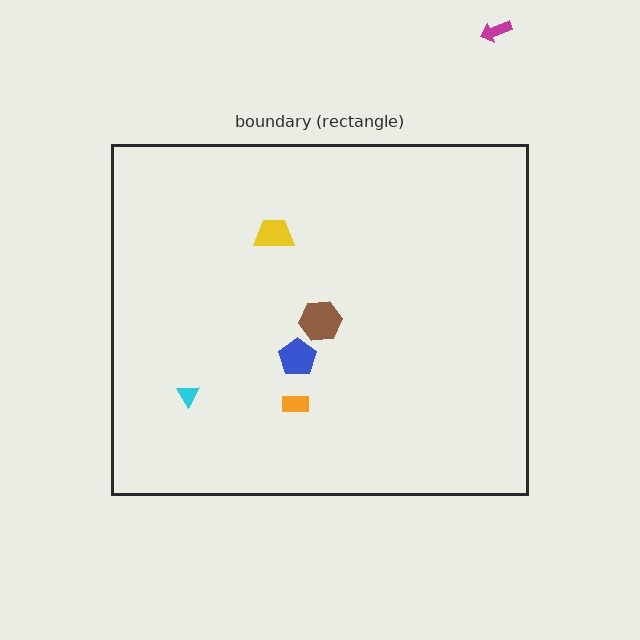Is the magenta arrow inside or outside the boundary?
Outside.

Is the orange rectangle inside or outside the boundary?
Inside.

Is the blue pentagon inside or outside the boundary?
Inside.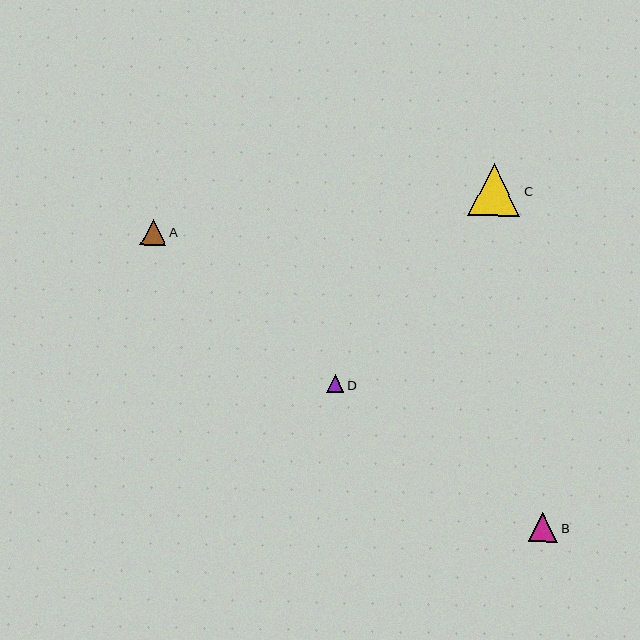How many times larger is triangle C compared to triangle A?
Triangle C is approximately 2.0 times the size of triangle A.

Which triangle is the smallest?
Triangle D is the smallest with a size of approximately 18 pixels.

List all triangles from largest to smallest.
From largest to smallest: C, B, A, D.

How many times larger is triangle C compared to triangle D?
Triangle C is approximately 2.9 times the size of triangle D.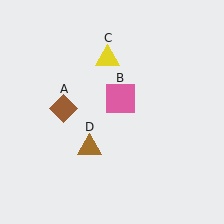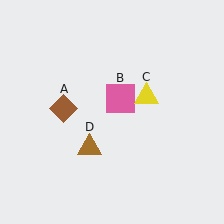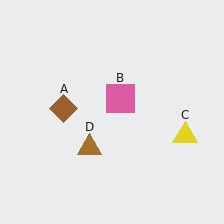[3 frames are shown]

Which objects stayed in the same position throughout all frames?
Brown diamond (object A) and pink square (object B) and brown triangle (object D) remained stationary.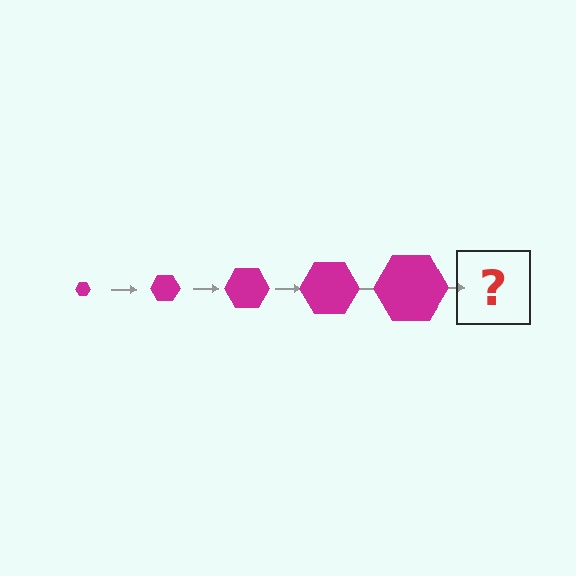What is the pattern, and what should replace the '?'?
The pattern is that the hexagon gets progressively larger each step. The '?' should be a magenta hexagon, larger than the previous one.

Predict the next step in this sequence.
The next step is a magenta hexagon, larger than the previous one.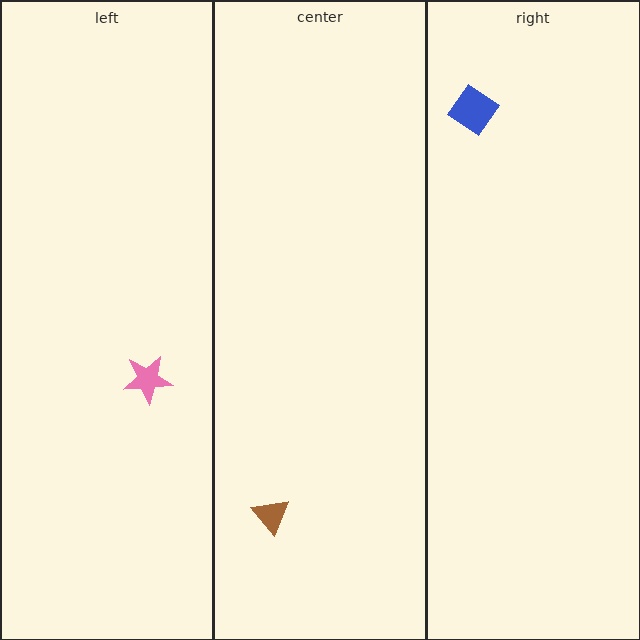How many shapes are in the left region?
1.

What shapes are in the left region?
The pink star.